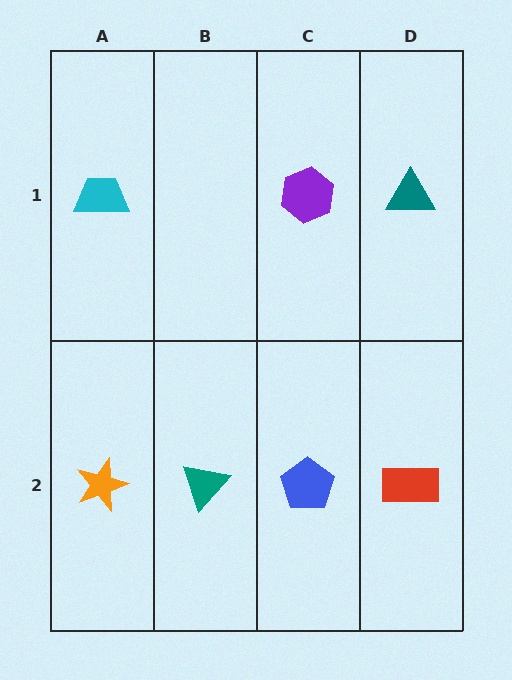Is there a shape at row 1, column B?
No, that cell is empty.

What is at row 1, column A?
A cyan trapezoid.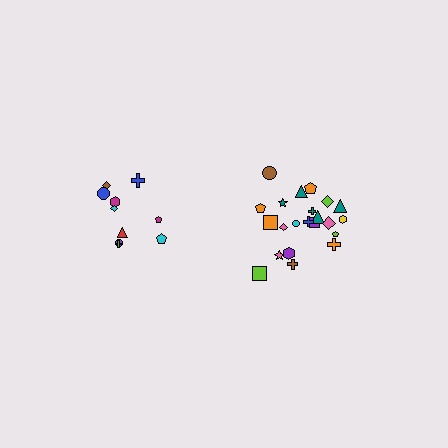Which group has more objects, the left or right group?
The right group.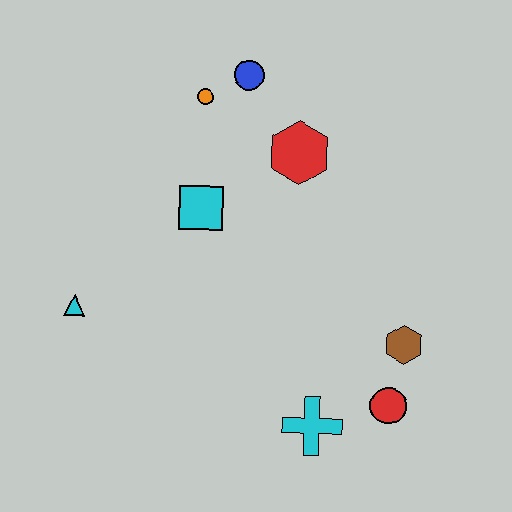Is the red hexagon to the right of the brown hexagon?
No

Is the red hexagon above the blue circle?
No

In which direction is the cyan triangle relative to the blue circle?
The cyan triangle is below the blue circle.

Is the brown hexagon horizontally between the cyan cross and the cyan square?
No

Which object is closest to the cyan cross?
The red circle is closest to the cyan cross.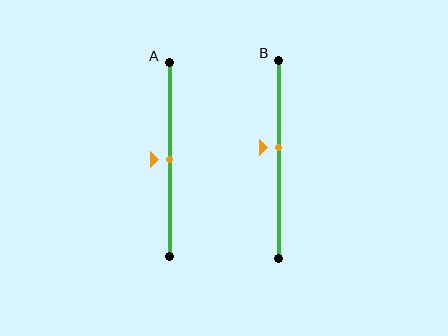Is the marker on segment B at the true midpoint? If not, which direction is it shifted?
No, the marker on segment B is shifted upward by about 6% of the segment length.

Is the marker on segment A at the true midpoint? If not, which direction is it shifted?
Yes, the marker on segment A is at the true midpoint.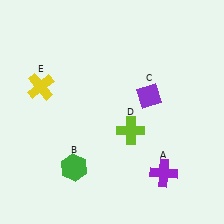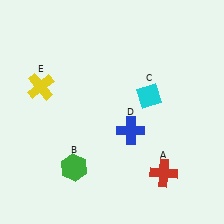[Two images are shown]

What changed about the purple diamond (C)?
In Image 1, C is purple. In Image 2, it changed to cyan.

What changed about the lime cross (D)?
In Image 1, D is lime. In Image 2, it changed to blue.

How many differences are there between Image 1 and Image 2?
There are 3 differences between the two images.